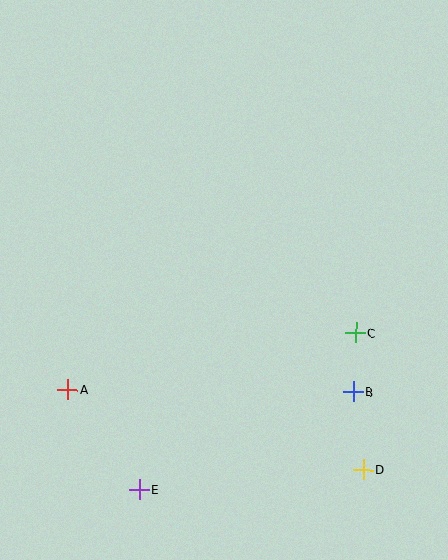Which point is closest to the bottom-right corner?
Point D is closest to the bottom-right corner.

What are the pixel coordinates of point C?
Point C is at (356, 333).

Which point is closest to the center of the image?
Point C at (356, 333) is closest to the center.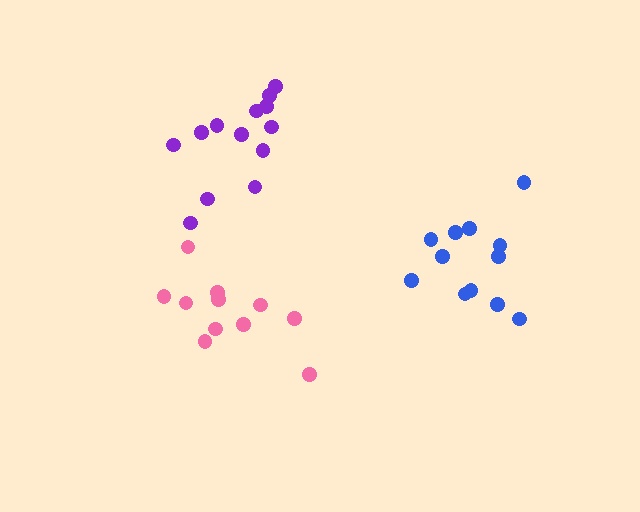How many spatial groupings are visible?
There are 3 spatial groupings.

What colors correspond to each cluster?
The clusters are colored: purple, blue, pink.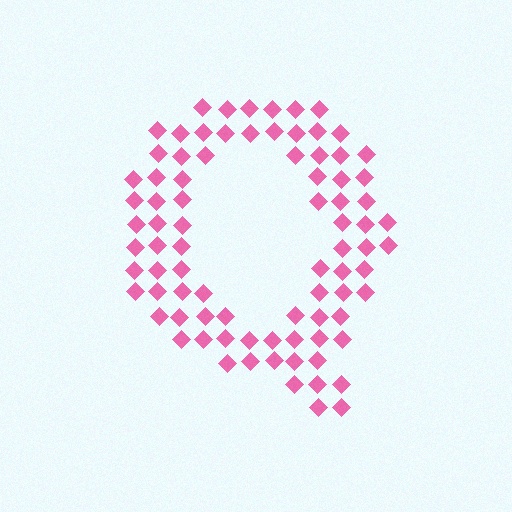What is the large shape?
The large shape is the letter Q.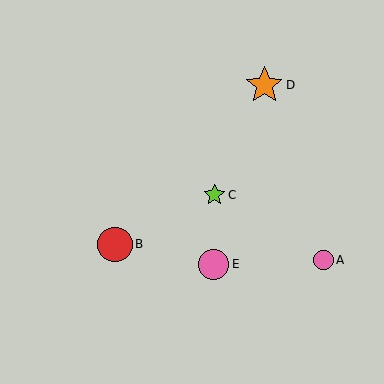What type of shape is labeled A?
Shape A is a pink circle.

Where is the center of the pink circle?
The center of the pink circle is at (324, 260).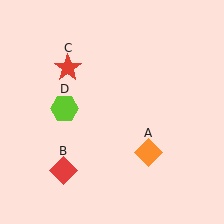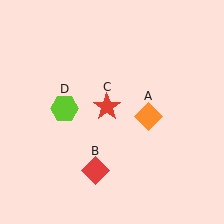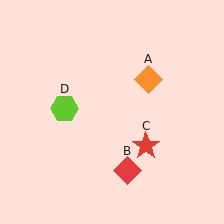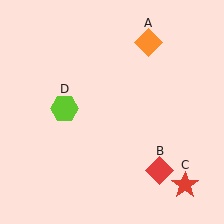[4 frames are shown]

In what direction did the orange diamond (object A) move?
The orange diamond (object A) moved up.